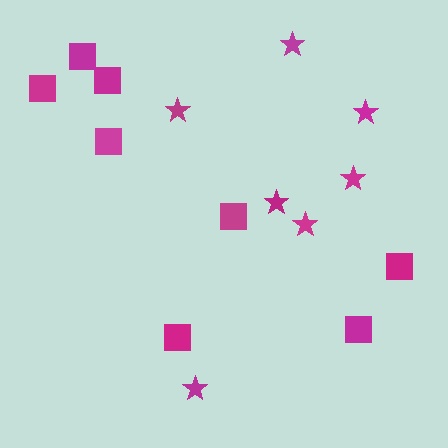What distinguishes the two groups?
There are 2 groups: one group of squares (8) and one group of stars (7).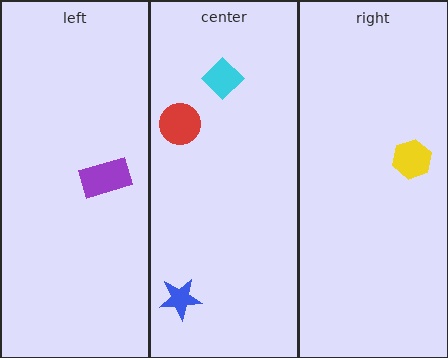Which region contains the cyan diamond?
The center region.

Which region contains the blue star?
The center region.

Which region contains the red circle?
The center region.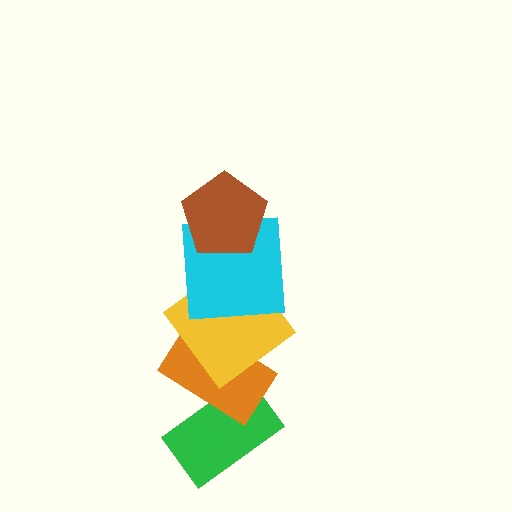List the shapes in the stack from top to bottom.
From top to bottom: the brown pentagon, the cyan square, the yellow diamond, the orange rectangle, the green rectangle.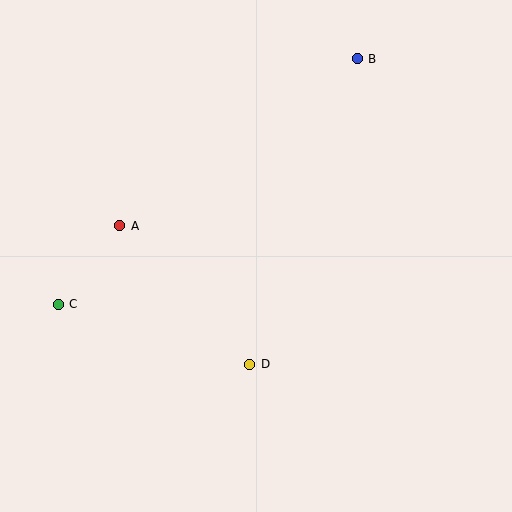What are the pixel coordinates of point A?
Point A is at (120, 226).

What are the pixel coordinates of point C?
Point C is at (58, 304).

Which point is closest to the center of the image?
Point D at (250, 364) is closest to the center.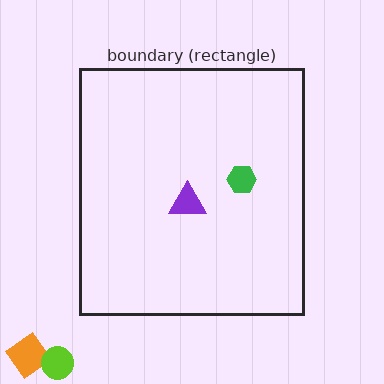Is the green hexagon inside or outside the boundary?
Inside.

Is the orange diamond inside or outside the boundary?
Outside.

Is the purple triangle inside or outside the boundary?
Inside.